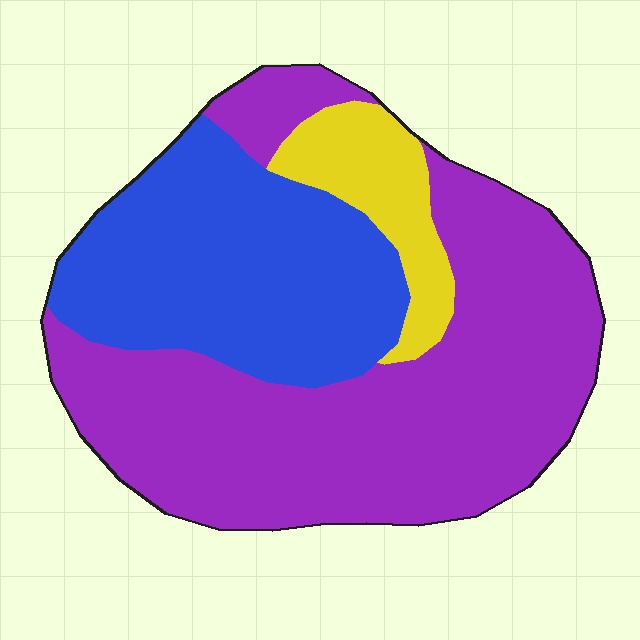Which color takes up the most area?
Purple, at roughly 55%.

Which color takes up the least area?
Yellow, at roughly 10%.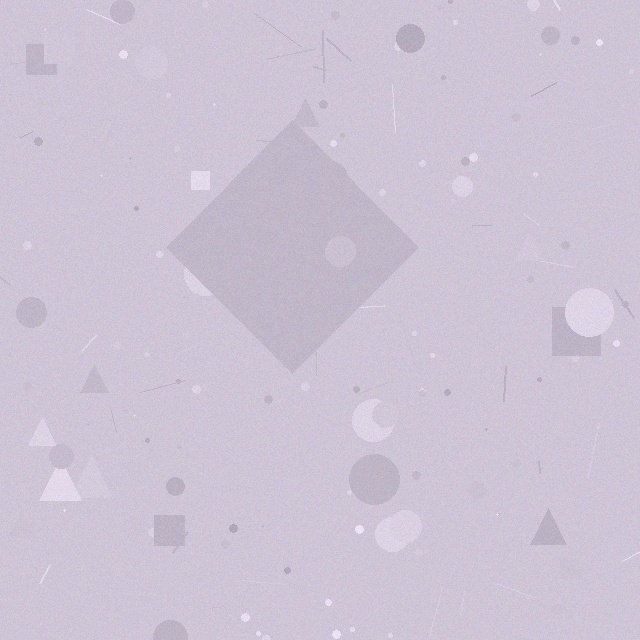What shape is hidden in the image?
A diamond is hidden in the image.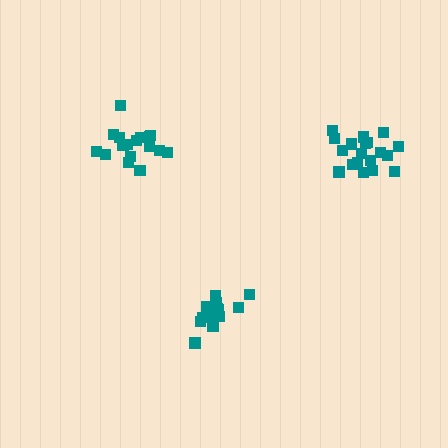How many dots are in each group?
Group 1: 17 dots, Group 2: 13 dots, Group 3: 19 dots (49 total).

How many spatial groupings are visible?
There are 3 spatial groupings.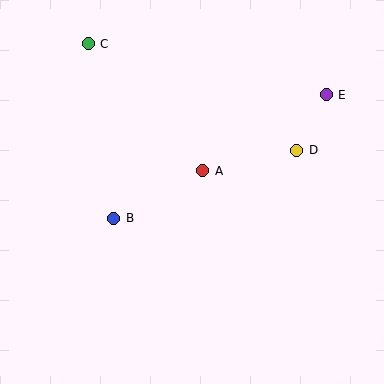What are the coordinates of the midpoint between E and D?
The midpoint between E and D is at (312, 123).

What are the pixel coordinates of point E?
Point E is at (326, 95).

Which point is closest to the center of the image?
Point A at (203, 171) is closest to the center.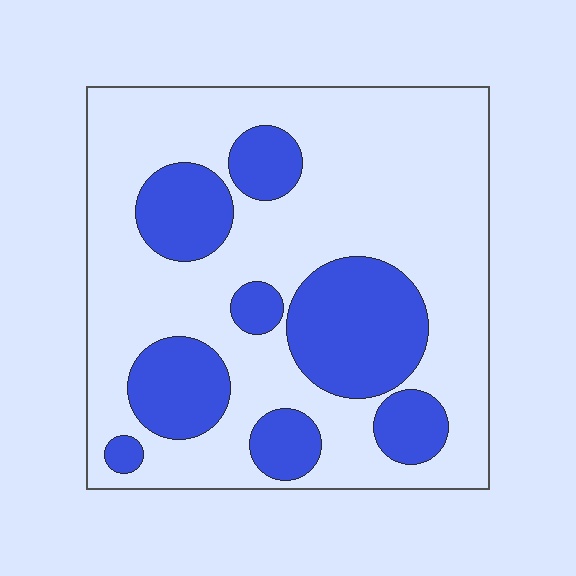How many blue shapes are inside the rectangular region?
8.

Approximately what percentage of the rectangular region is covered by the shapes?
Approximately 30%.